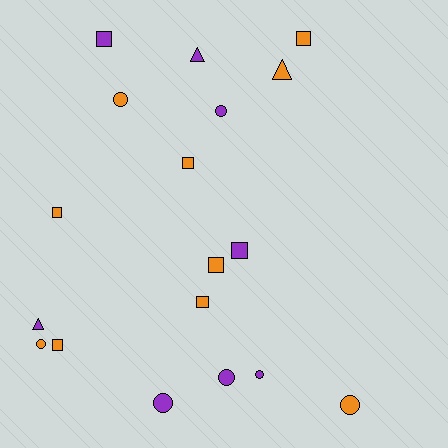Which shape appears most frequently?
Square, with 8 objects.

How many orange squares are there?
There are 6 orange squares.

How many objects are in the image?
There are 18 objects.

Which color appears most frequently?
Orange, with 10 objects.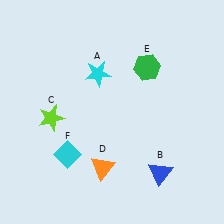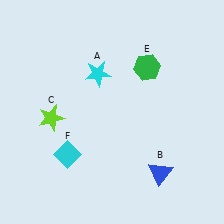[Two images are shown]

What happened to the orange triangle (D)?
The orange triangle (D) was removed in Image 2. It was in the bottom-left area of Image 1.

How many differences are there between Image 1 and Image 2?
There is 1 difference between the two images.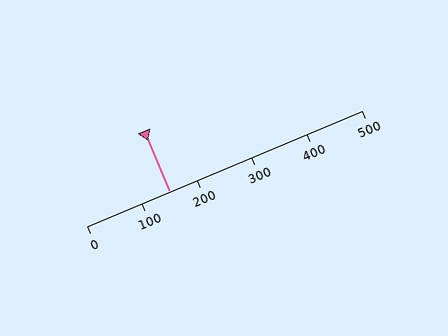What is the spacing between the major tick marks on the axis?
The major ticks are spaced 100 apart.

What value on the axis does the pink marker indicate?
The marker indicates approximately 150.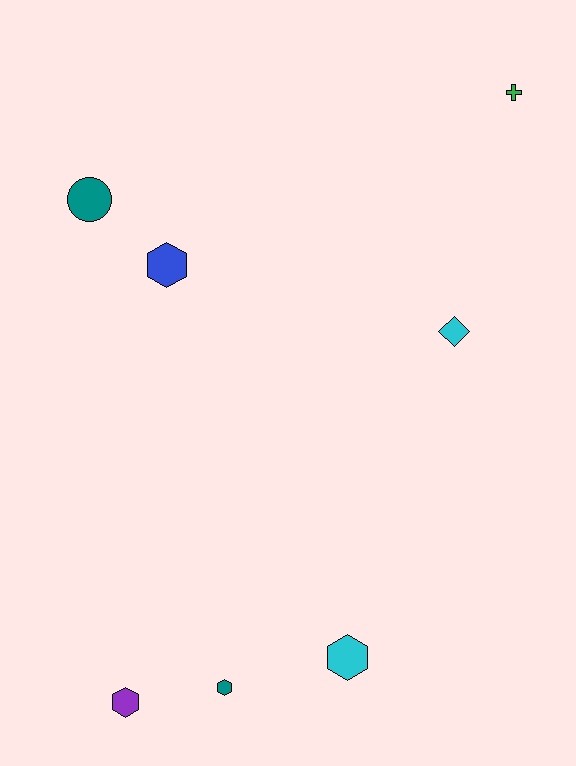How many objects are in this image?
There are 7 objects.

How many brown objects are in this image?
There are no brown objects.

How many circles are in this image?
There is 1 circle.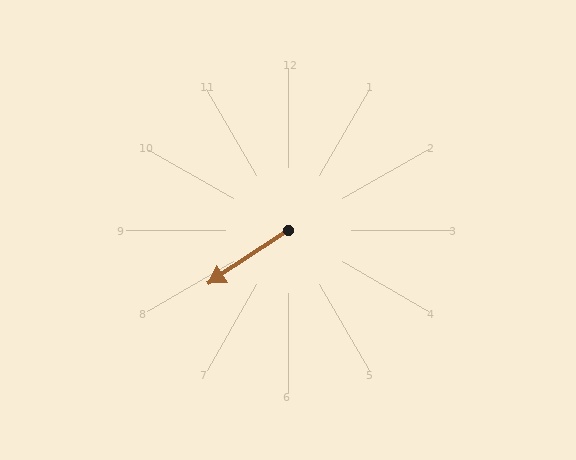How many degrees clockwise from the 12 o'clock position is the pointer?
Approximately 236 degrees.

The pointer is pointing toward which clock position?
Roughly 8 o'clock.